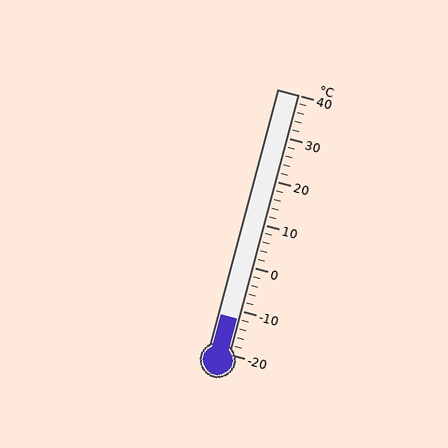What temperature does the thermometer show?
The thermometer shows approximately -12°C.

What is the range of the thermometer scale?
The thermometer scale ranges from -20°C to 40°C.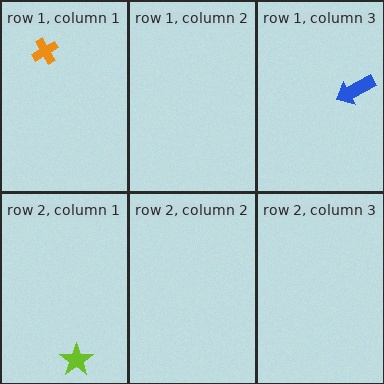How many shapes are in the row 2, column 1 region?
1.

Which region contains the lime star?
The row 2, column 1 region.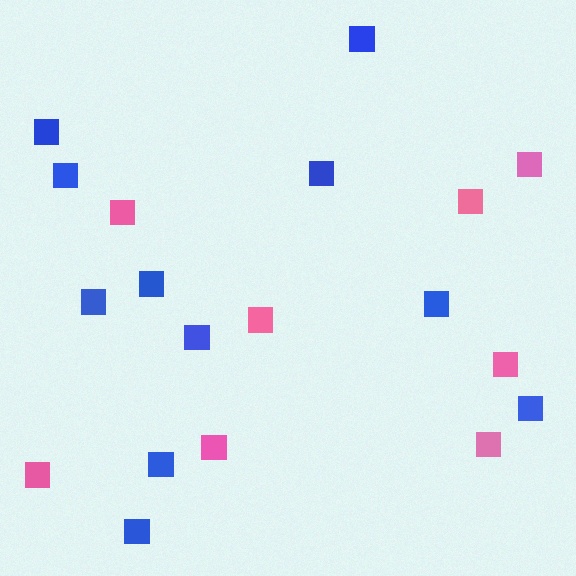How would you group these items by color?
There are 2 groups: one group of blue squares (11) and one group of pink squares (8).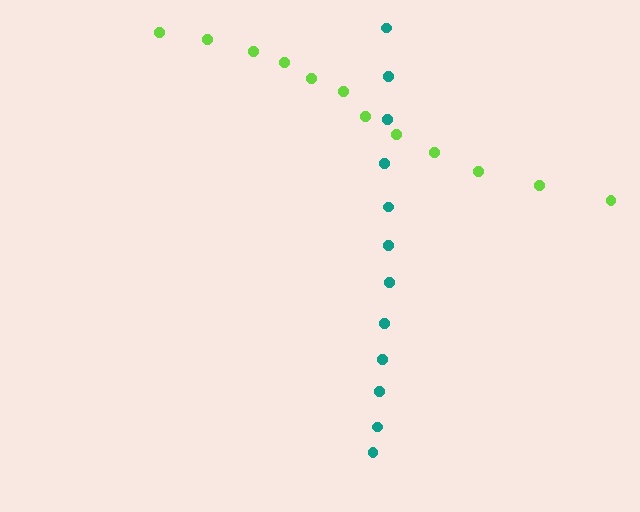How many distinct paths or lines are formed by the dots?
There are 2 distinct paths.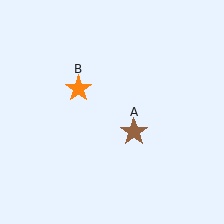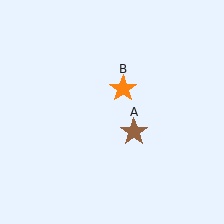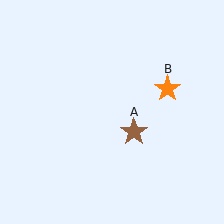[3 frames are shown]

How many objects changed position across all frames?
1 object changed position: orange star (object B).